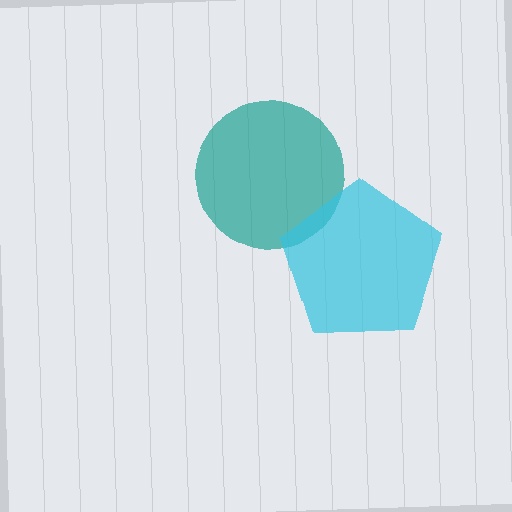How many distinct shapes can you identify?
There are 2 distinct shapes: a teal circle, a cyan pentagon.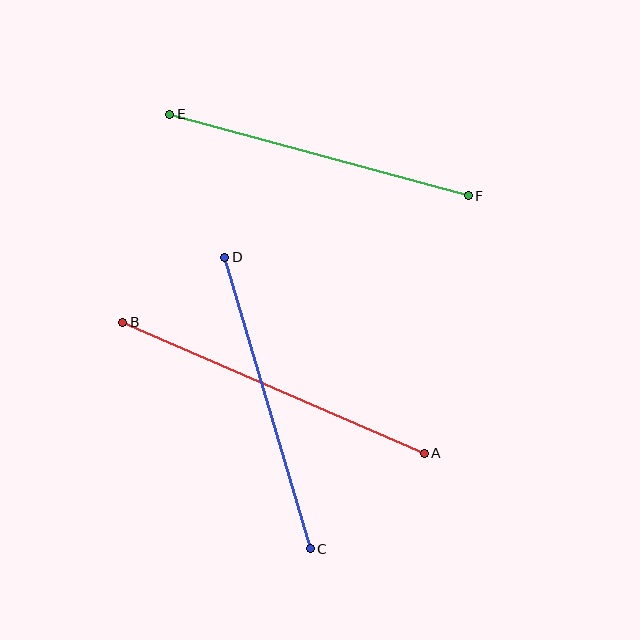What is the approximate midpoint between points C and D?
The midpoint is at approximately (268, 403) pixels.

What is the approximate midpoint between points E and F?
The midpoint is at approximately (319, 155) pixels.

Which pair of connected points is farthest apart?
Points A and B are farthest apart.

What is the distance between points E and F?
The distance is approximately 309 pixels.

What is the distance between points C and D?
The distance is approximately 304 pixels.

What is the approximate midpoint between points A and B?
The midpoint is at approximately (274, 388) pixels.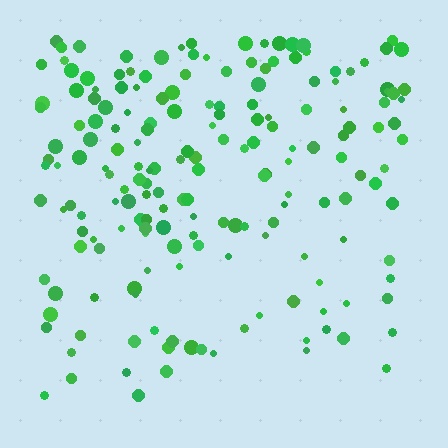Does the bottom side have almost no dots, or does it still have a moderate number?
Still a moderate number, just noticeably fewer than the top.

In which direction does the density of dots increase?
From bottom to top, with the top side densest.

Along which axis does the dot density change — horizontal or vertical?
Vertical.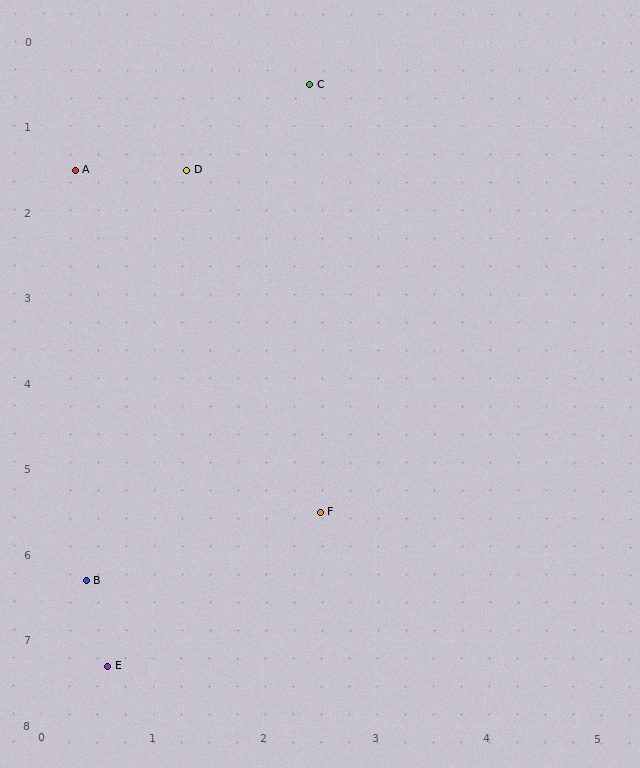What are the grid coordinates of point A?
Point A is at approximately (0.3, 1.5).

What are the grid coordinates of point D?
Point D is at approximately (1.3, 1.5).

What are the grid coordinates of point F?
Point F is at approximately (2.5, 5.5).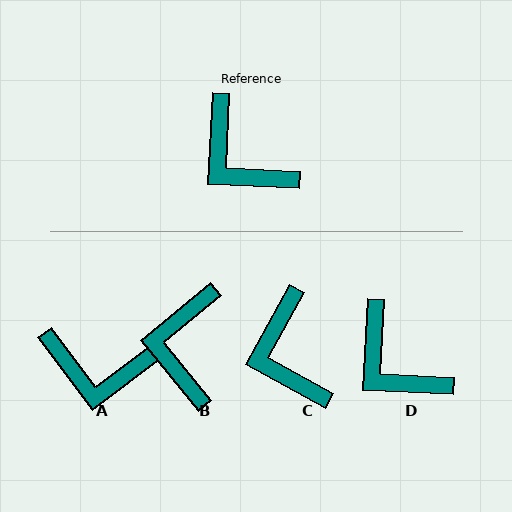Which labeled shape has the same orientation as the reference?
D.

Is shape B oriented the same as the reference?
No, it is off by about 48 degrees.